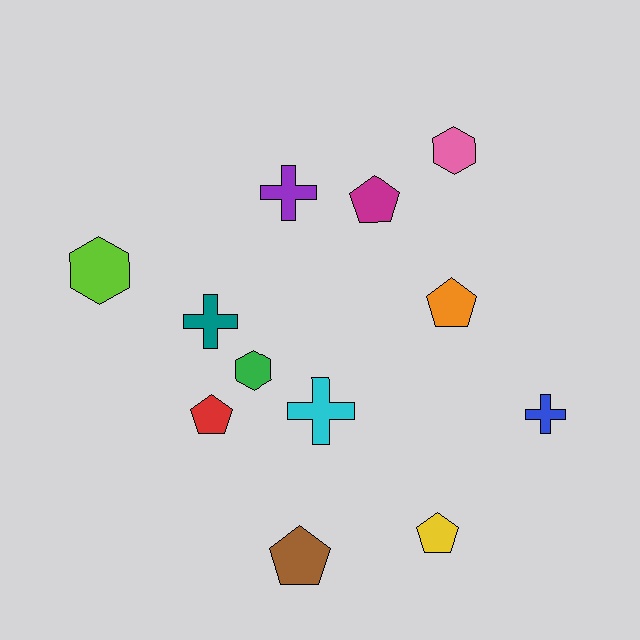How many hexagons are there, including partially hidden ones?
There are 3 hexagons.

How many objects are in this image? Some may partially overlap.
There are 12 objects.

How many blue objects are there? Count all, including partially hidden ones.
There is 1 blue object.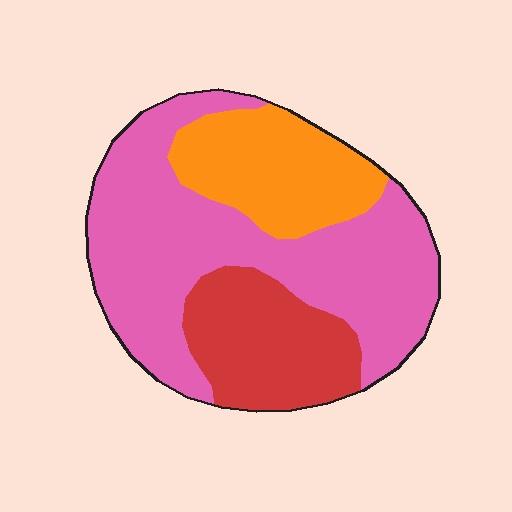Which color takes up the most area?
Pink, at roughly 55%.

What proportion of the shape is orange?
Orange takes up about one fifth (1/5) of the shape.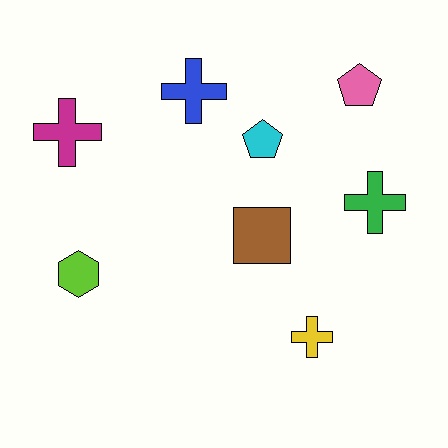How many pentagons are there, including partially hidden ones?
There are 2 pentagons.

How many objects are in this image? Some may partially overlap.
There are 8 objects.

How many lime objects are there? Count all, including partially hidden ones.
There is 1 lime object.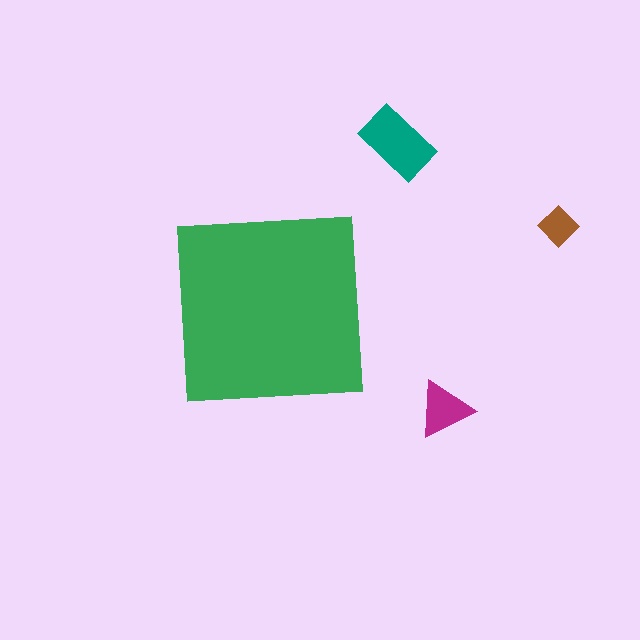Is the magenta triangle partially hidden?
No, the magenta triangle is fully visible.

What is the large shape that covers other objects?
A green square.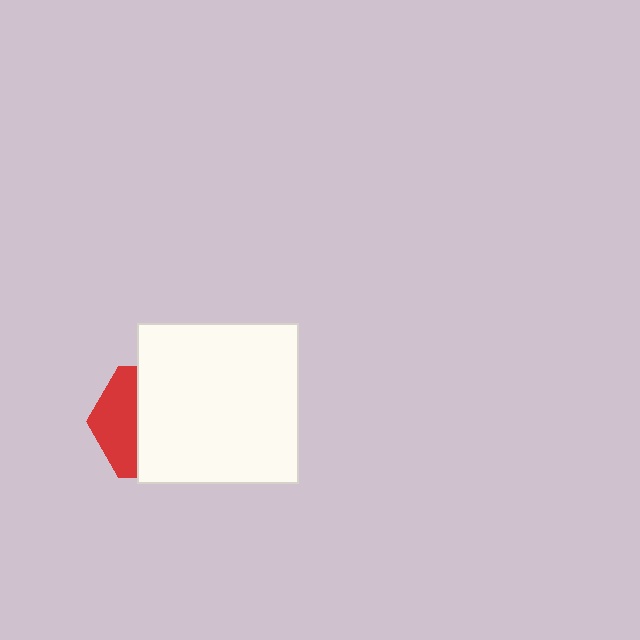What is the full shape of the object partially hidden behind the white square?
The partially hidden object is a red hexagon.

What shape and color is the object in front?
The object in front is a white square.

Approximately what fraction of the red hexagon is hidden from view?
Roughly 63% of the red hexagon is hidden behind the white square.